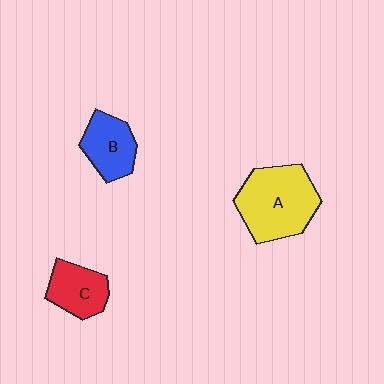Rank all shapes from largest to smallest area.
From largest to smallest: A (yellow), B (blue), C (red).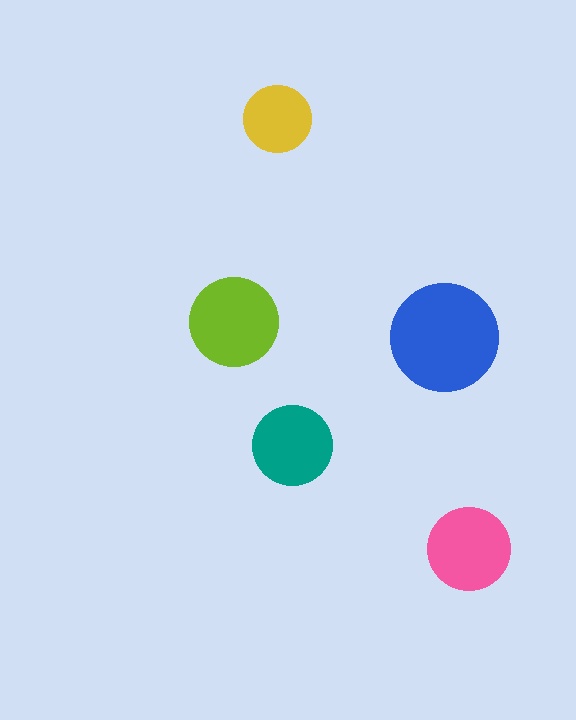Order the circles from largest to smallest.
the blue one, the lime one, the pink one, the teal one, the yellow one.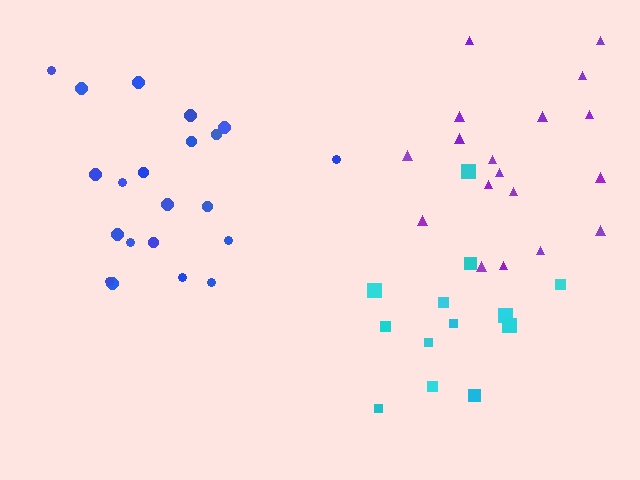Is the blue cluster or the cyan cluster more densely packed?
Cyan.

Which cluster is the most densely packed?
Cyan.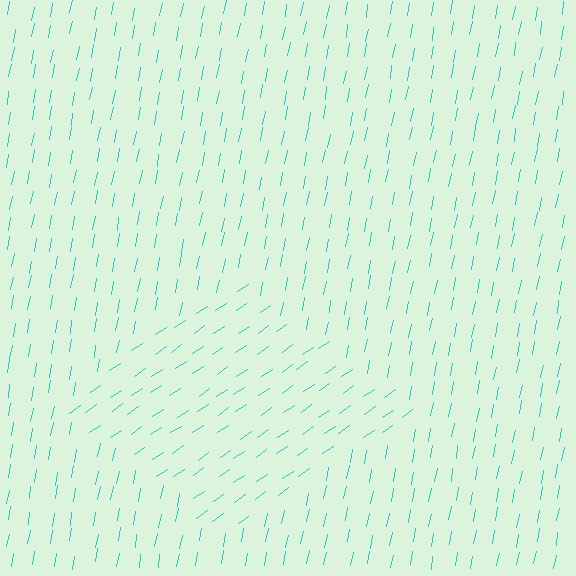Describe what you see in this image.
The image is filled with small cyan line segments. A diamond region in the image has lines oriented differently from the surrounding lines, creating a visible texture boundary.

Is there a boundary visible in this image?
Yes, there is a texture boundary formed by a change in line orientation.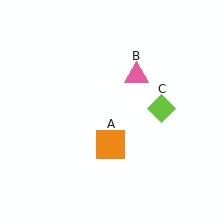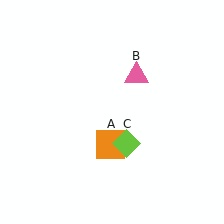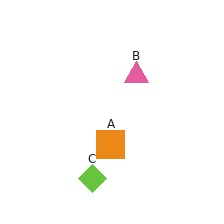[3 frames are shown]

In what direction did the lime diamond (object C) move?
The lime diamond (object C) moved down and to the left.